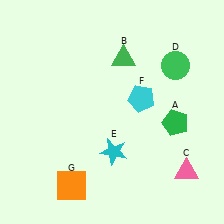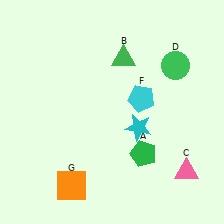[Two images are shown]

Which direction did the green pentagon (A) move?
The green pentagon (A) moved left.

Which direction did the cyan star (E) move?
The cyan star (E) moved right.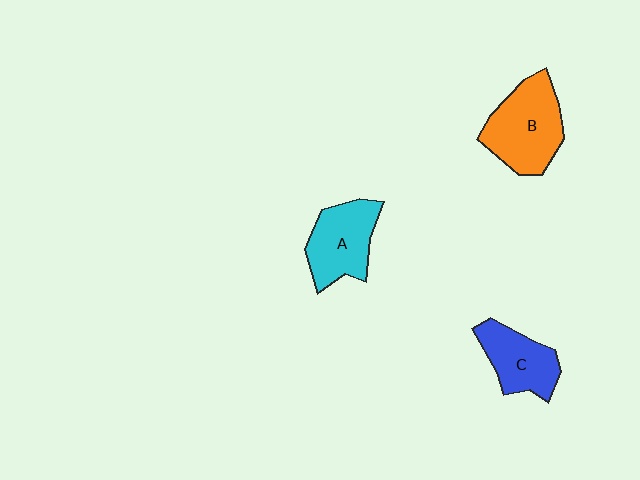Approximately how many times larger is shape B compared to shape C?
Approximately 1.4 times.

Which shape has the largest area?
Shape B (orange).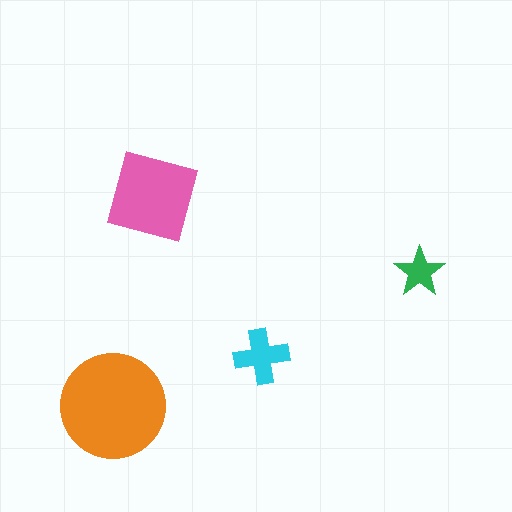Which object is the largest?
The orange circle.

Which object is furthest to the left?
The orange circle is leftmost.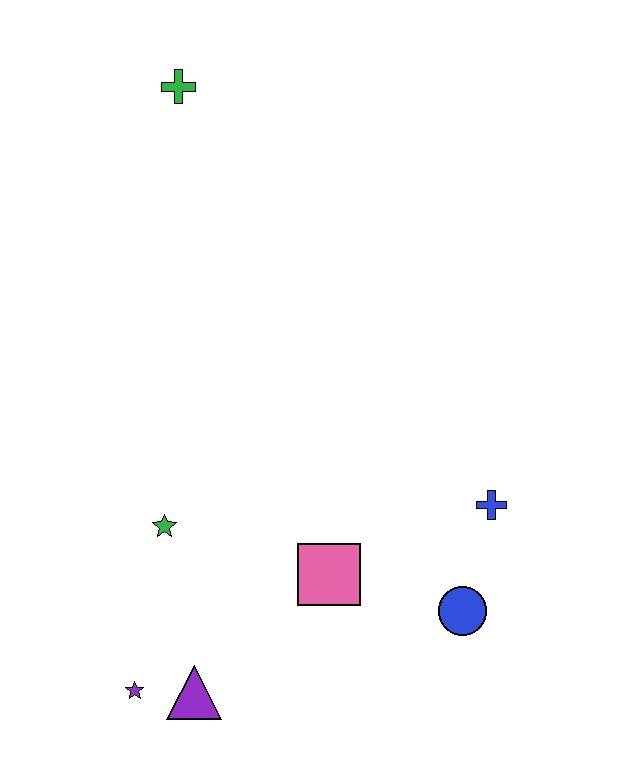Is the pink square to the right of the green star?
Yes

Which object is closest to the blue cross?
The blue circle is closest to the blue cross.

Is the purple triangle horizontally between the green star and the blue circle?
Yes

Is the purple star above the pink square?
No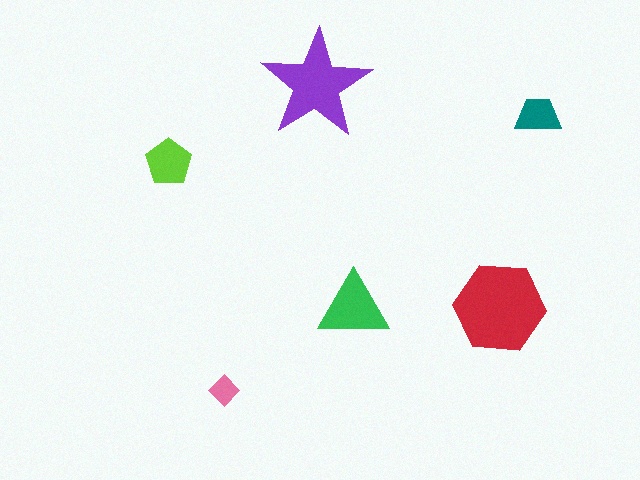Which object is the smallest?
The pink diamond.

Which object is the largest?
The red hexagon.